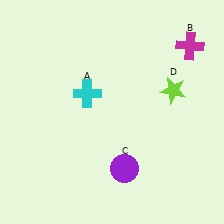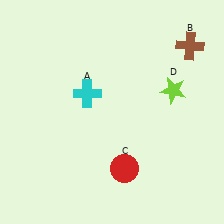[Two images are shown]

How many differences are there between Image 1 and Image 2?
There are 2 differences between the two images.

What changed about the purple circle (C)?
In Image 1, C is purple. In Image 2, it changed to red.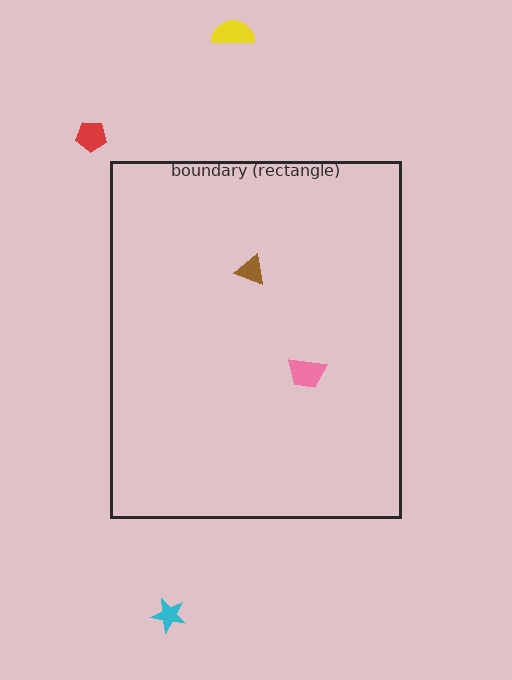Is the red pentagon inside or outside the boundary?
Outside.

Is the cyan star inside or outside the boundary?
Outside.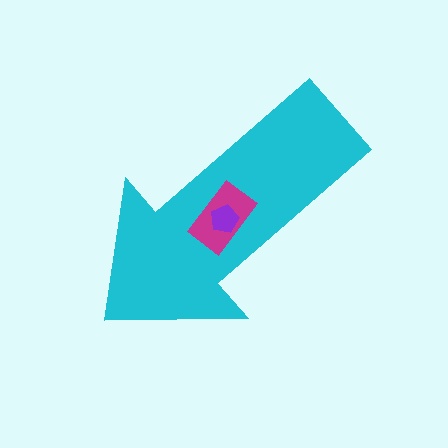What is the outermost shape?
The cyan arrow.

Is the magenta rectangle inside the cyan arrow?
Yes.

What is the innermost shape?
The purple pentagon.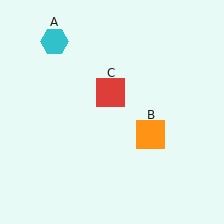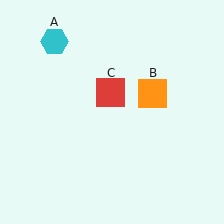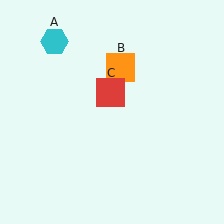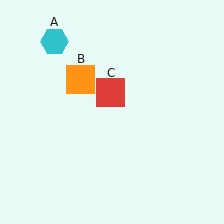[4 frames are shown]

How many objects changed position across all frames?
1 object changed position: orange square (object B).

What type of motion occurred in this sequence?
The orange square (object B) rotated counterclockwise around the center of the scene.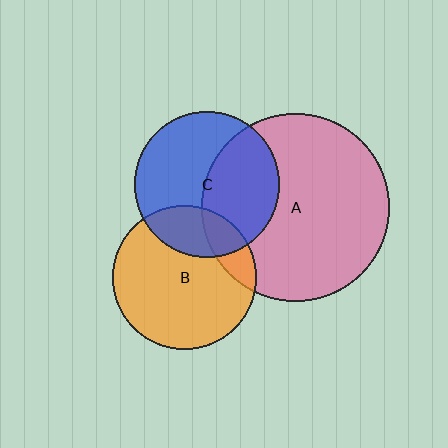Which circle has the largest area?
Circle A (pink).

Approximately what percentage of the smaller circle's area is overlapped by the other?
Approximately 45%.